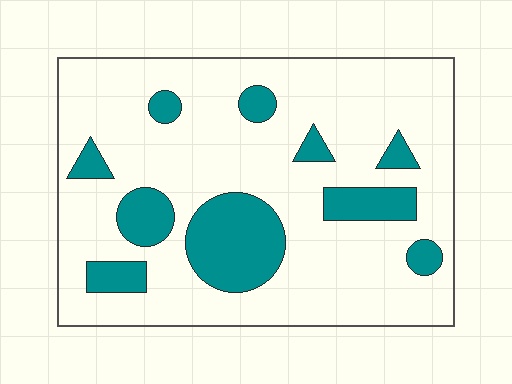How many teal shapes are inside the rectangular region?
10.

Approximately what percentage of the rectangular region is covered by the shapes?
Approximately 20%.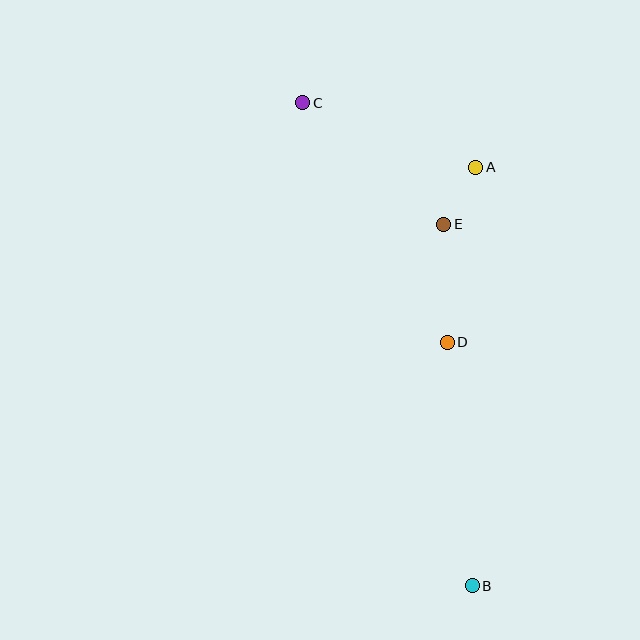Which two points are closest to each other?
Points A and E are closest to each other.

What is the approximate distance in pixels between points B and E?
The distance between B and E is approximately 363 pixels.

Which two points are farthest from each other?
Points B and C are farthest from each other.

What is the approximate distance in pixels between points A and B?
The distance between A and B is approximately 419 pixels.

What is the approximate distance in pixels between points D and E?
The distance between D and E is approximately 118 pixels.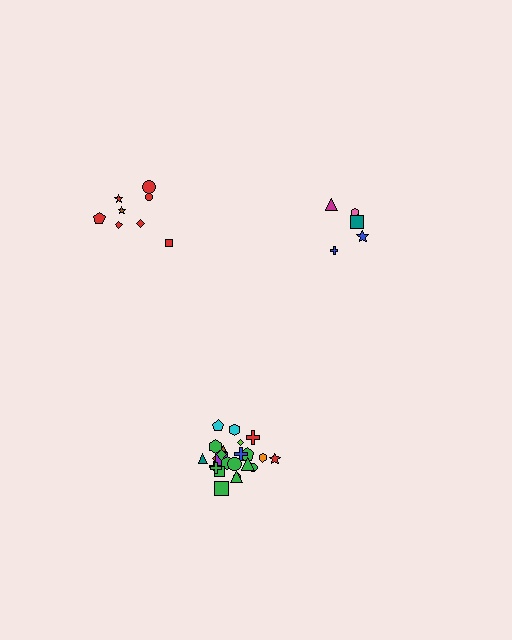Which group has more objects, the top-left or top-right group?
The top-left group.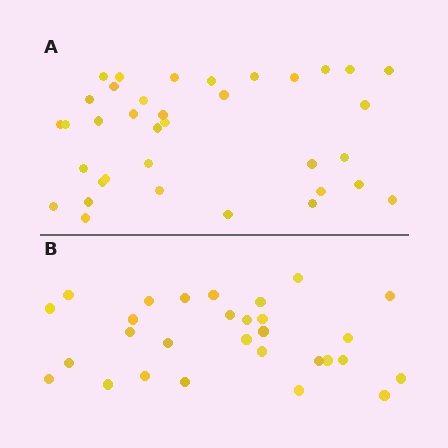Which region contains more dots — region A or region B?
Region A (the top region) has more dots.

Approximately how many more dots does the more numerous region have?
Region A has roughly 8 or so more dots than region B.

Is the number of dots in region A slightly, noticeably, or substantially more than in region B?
Region A has only slightly more — the two regions are fairly close. The ratio is roughly 1.2 to 1.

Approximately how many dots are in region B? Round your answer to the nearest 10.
About 30 dots. (The exact count is 29, which rounds to 30.)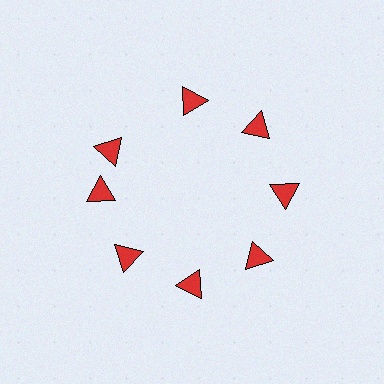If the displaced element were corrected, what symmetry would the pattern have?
It would have 8-fold rotational symmetry — the pattern would map onto itself every 45 degrees.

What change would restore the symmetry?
The symmetry would be restored by rotating it back into even spacing with its neighbors so that all 8 triangles sit at equal angles and equal distance from the center.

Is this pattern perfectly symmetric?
No. The 8 red triangles are arranged in a ring, but one element near the 10 o'clock position is rotated out of alignment along the ring, breaking the 8-fold rotational symmetry.